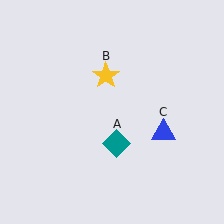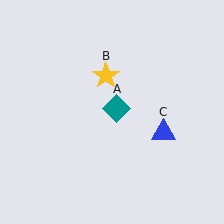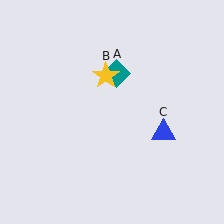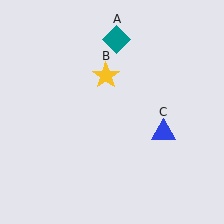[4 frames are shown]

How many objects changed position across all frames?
1 object changed position: teal diamond (object A).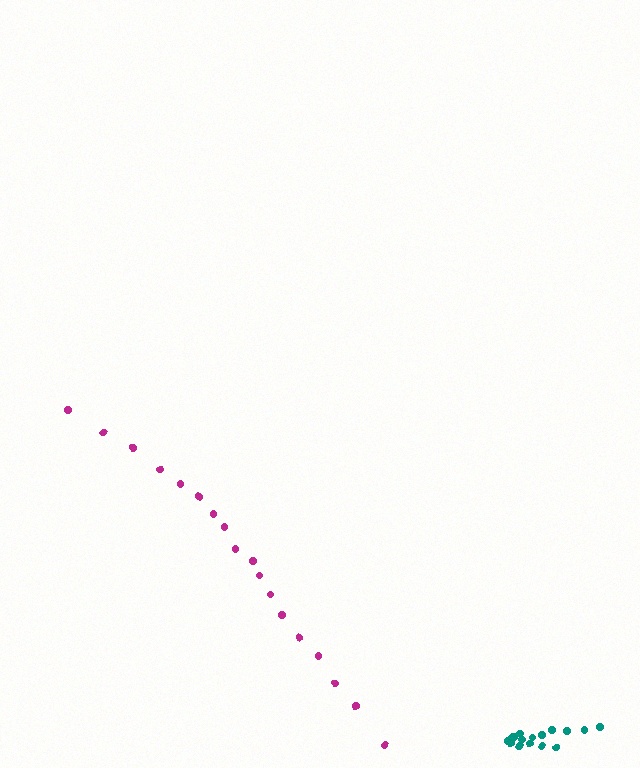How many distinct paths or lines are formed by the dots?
There are 2 distinct paths.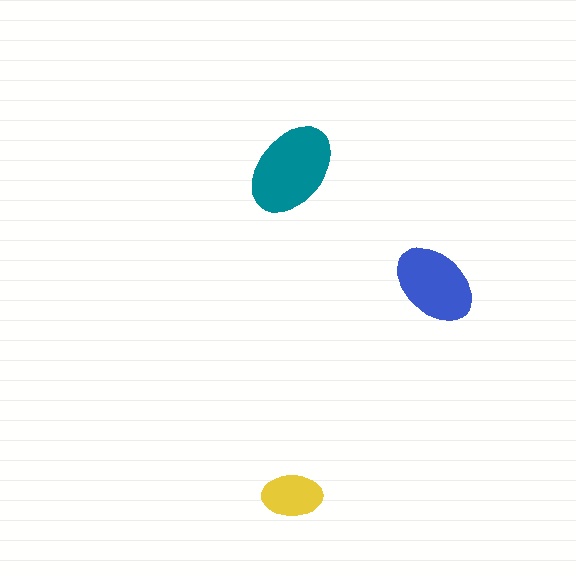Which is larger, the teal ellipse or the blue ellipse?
The teal one.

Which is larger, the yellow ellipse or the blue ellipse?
The blue one.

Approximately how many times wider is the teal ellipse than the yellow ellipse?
About 1.5 times wider.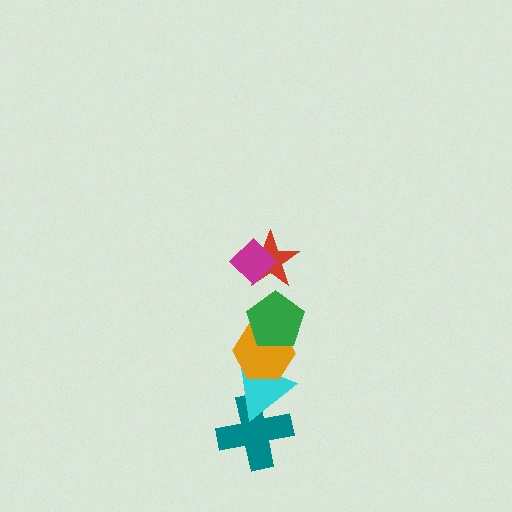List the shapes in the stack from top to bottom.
From top to bottom: the magenta diamond, the red star, the green pentagon, the orange hexagon, the cyan triangle, the teal cross.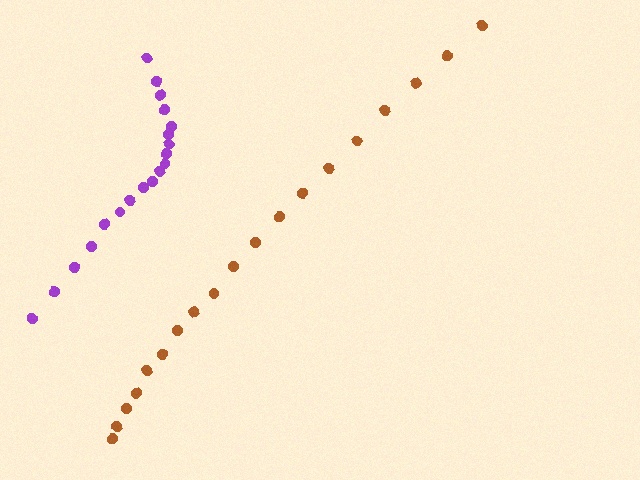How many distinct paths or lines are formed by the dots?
There are 2 distinct paths.